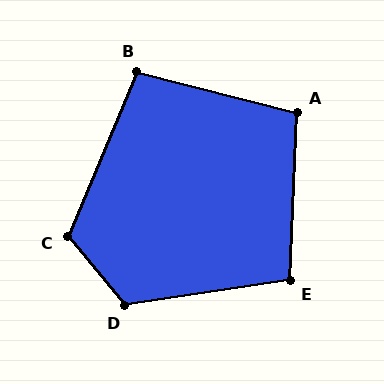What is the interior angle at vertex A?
Approximately 102 degrees (obtuse).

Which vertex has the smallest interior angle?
B, at approximately 99 degrees.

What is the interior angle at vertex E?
Approximately 101 degrees (obtuse).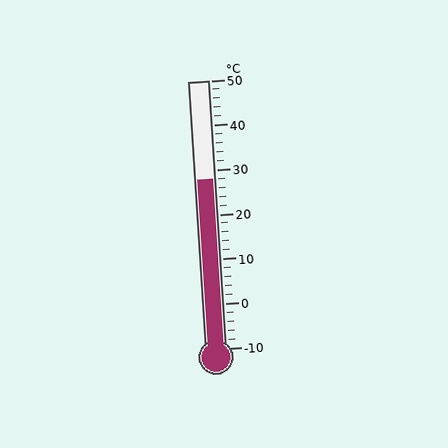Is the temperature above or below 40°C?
The temperature is below 40°C.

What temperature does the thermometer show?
The thermometer shows approximately 28°C.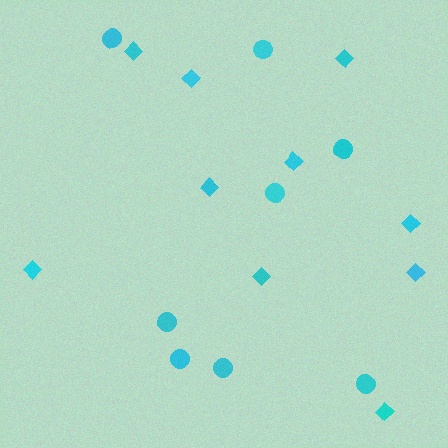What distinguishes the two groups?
There are 2 groups: one group of circles (8) and one group of diamonds (10).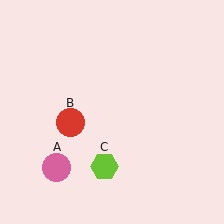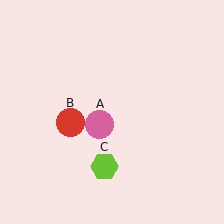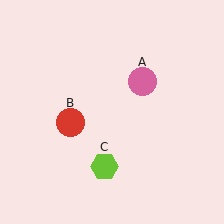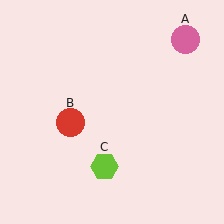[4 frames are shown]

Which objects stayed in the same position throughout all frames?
Red circle (object B) and lime hexagon (object C) remained stationary.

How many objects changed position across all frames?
1 object changed position: pink circle (object A).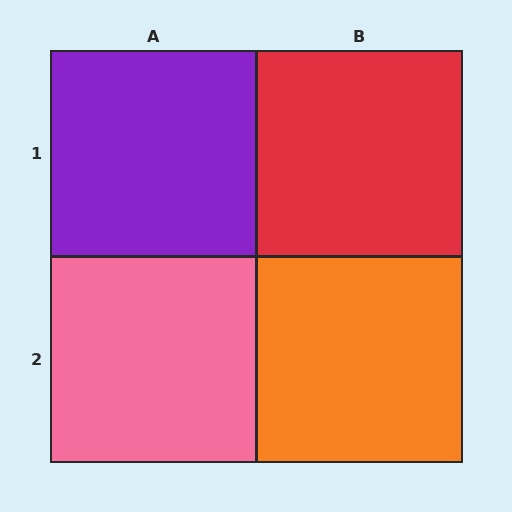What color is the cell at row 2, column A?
Pink.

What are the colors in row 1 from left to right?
Purple, red.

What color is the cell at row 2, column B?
Orange.